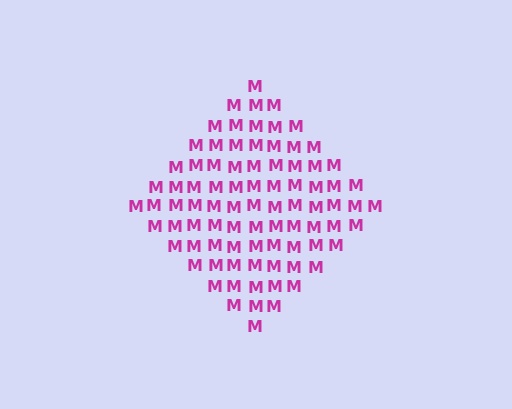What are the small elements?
The small elements are letter M's.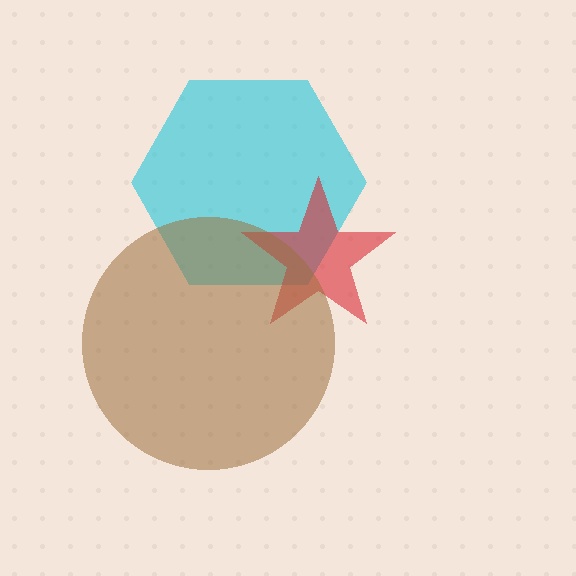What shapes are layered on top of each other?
The layered shapes are: a cyan hexagon, a red star, a brown circle.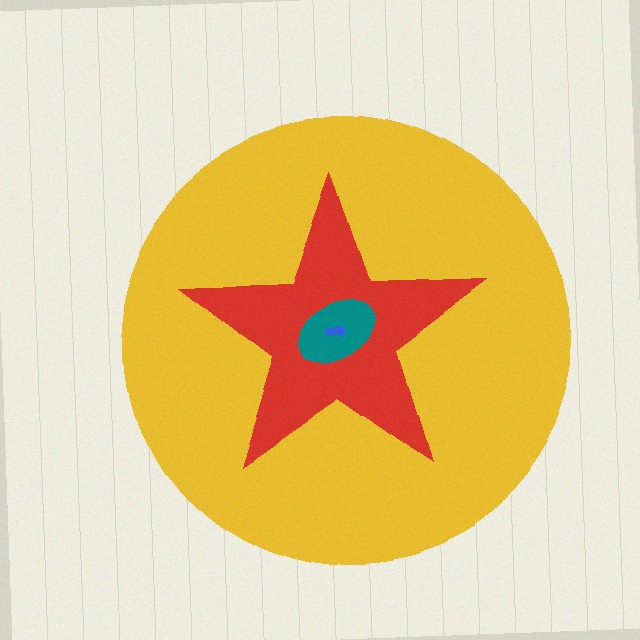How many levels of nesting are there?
4.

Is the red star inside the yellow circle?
Yes.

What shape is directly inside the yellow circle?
The red star.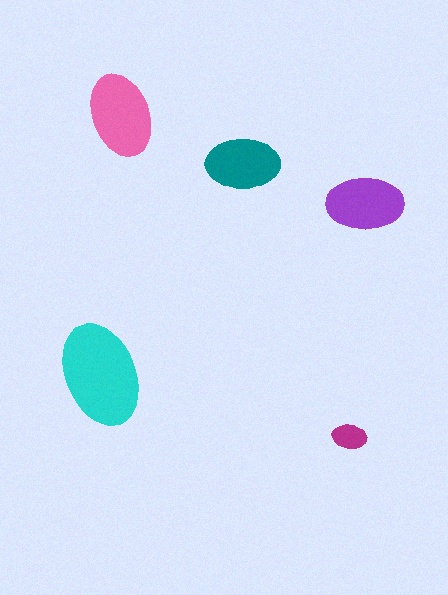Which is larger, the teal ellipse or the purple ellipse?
The purple one.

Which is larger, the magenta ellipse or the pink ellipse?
The pink one.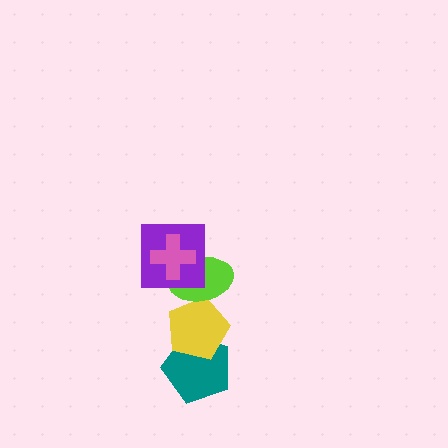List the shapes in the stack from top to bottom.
From top to bottom: the pink cross, the purple square, the lime ellipse, the yellow pentagon, the teal pentagon.